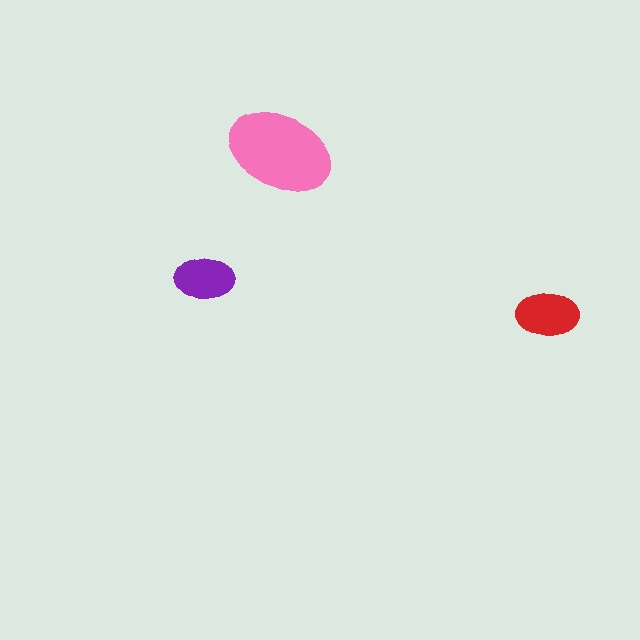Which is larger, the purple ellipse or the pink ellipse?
The pink one.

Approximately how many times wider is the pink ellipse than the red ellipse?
About 1.5 times wider.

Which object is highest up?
The pink ellipse is topmost.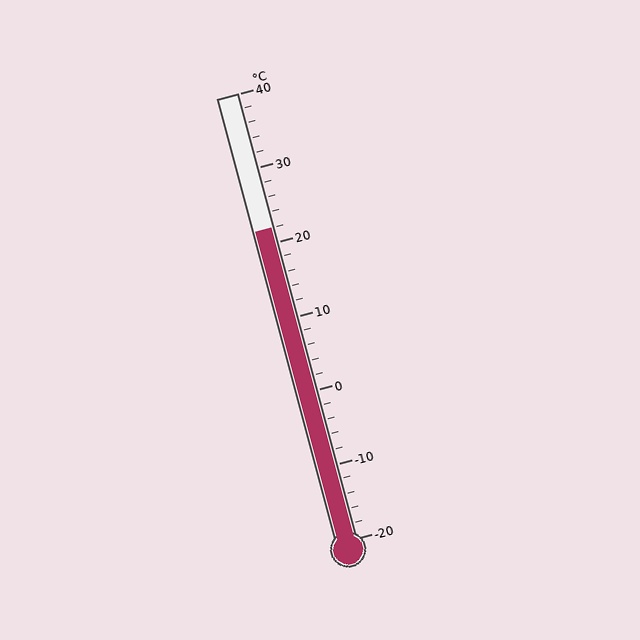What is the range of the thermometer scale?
The thermometer scale ranges from -20°C to 40°C.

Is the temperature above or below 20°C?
The temperature is above 20°C.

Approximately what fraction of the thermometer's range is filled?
The thermometer is filled to approximately 70% of its range.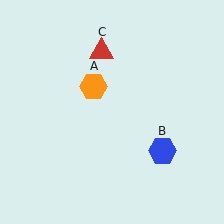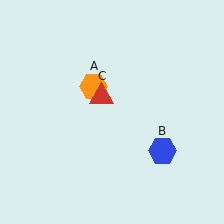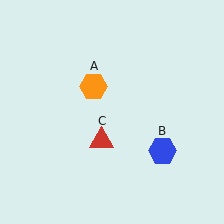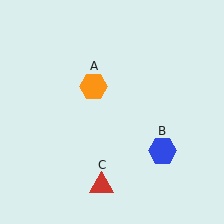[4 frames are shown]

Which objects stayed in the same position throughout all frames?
Orange hexagon (object A) and blue hexagon (object B) remained stationary.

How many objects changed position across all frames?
1 object changed position: red triangle (object C).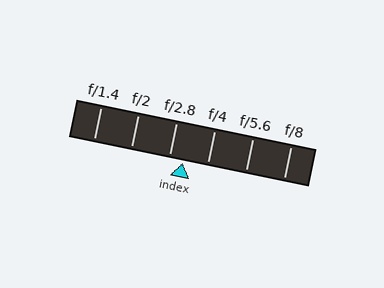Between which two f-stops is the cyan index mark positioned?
The index mark is between f/2.8 and f/4.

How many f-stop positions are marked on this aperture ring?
There are 6 f-stop positions marked.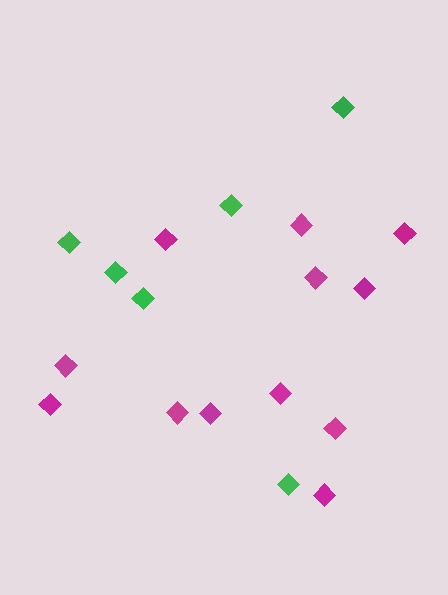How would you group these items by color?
There are 2 groups: one group of green diamonds (6) and one group of magenta diamonds (12).